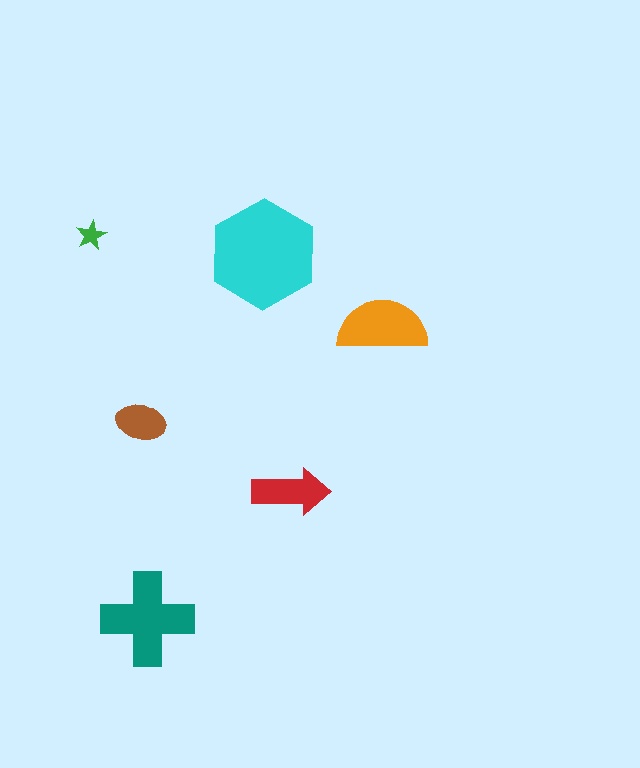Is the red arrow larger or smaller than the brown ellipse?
Larger.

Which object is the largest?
The cyan hexagon.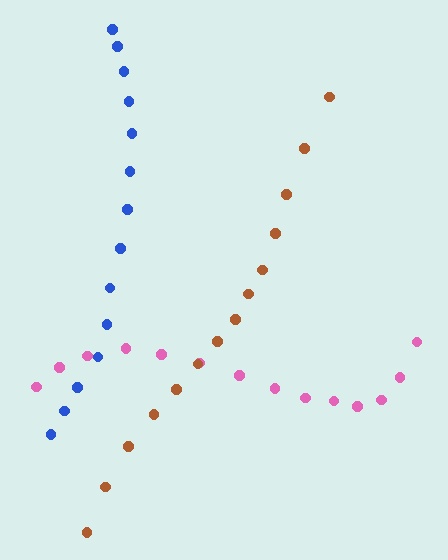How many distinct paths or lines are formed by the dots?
There are 3 distinct paths.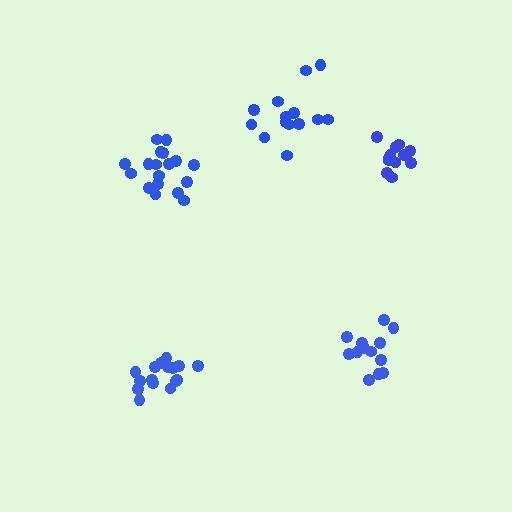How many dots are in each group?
Group 1: 13 dots, Group 2: 13 dots, Group 3: 14 dots, Group 4: 18 dots, Group 5: 16 dots (74 total).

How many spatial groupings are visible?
There are 5 spatial groupings.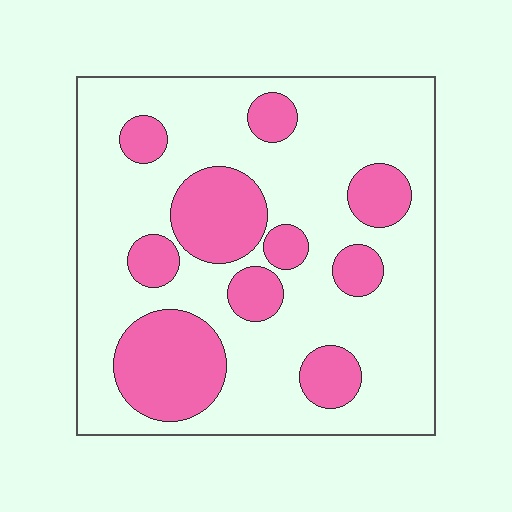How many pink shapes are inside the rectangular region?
10.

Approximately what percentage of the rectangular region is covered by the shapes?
Approximately 30%.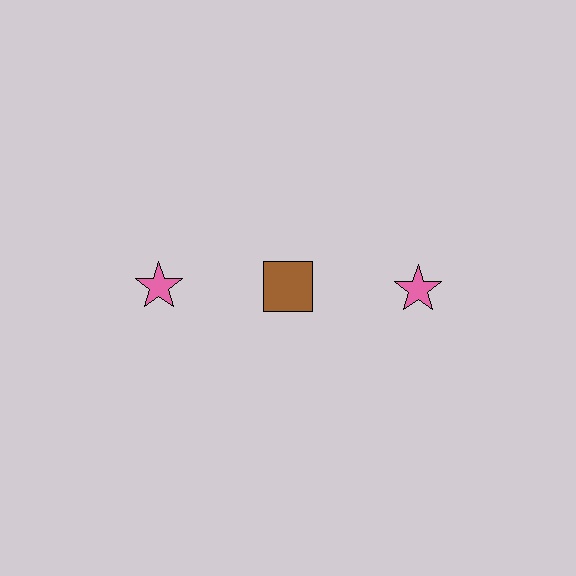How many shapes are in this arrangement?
There are 3 shapes arranged in a grid pattern.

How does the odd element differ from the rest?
It differs in both color (brown instead of pink) and shape (square instead of star).